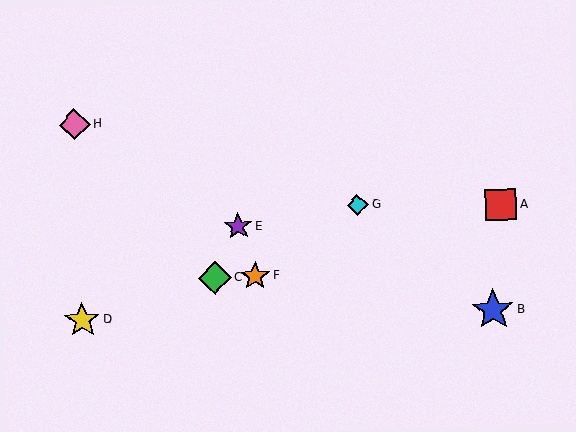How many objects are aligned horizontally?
2 objects (C, F) are aligned horizontally.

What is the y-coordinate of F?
Object F is at y≈276.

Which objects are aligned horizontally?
Objects C, F are aligned horizontally.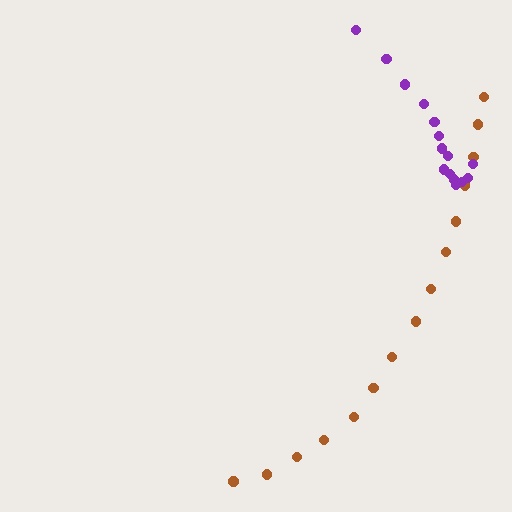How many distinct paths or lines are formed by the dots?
There are 2 distinct paths.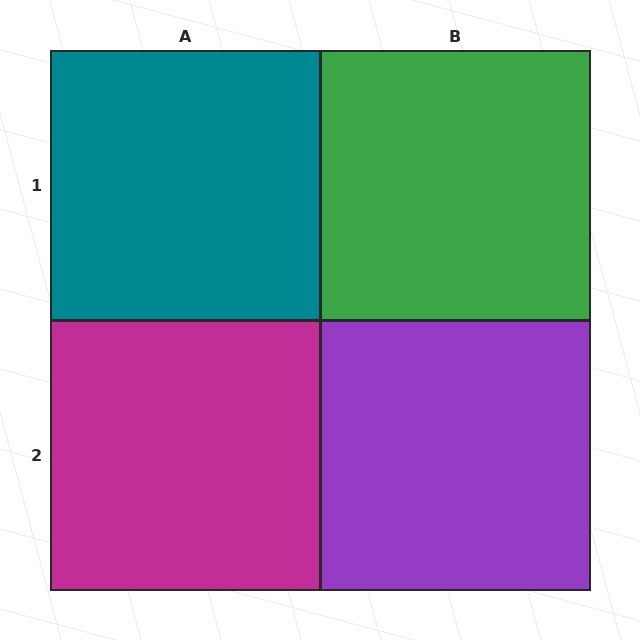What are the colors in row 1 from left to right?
Teal, green.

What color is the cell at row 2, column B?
Purple.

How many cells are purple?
1 cell is purple.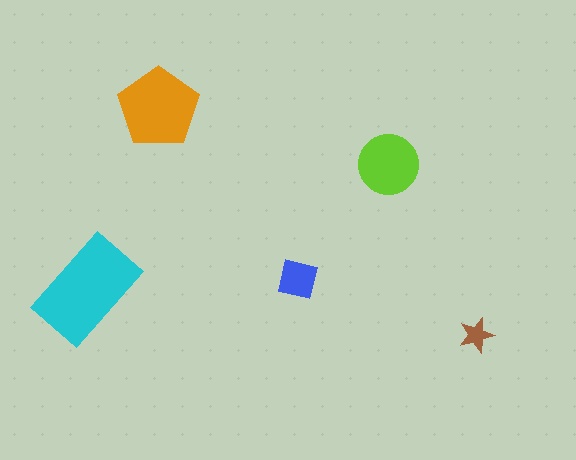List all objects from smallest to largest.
The brown star, the blue square, the lime circle, the orange pentagon, the cyan rectangle.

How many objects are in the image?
There are 5 objects in the image.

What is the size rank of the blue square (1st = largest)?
4th.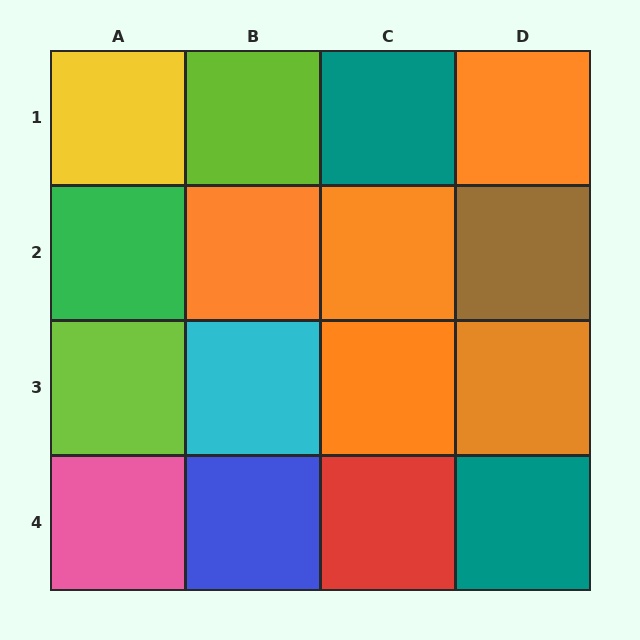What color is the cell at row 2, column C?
Orange.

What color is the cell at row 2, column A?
Green.